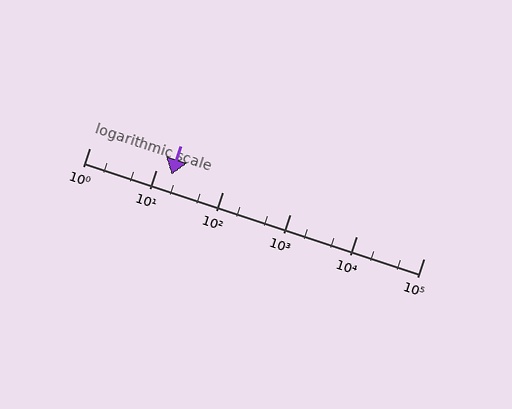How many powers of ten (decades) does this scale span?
The scale spans 5 decades, from 1 to 100000.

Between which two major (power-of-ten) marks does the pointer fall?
The pointer is between 10 and 100.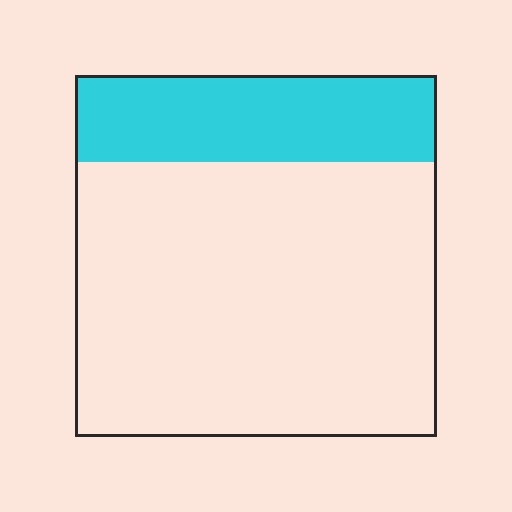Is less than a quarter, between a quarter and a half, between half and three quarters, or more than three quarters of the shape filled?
Less than a quarter.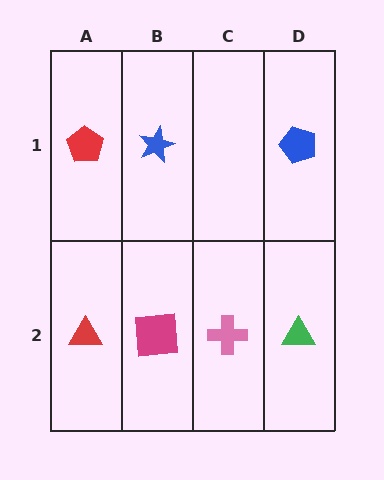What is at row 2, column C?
A pink cross.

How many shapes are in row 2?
4 shapes.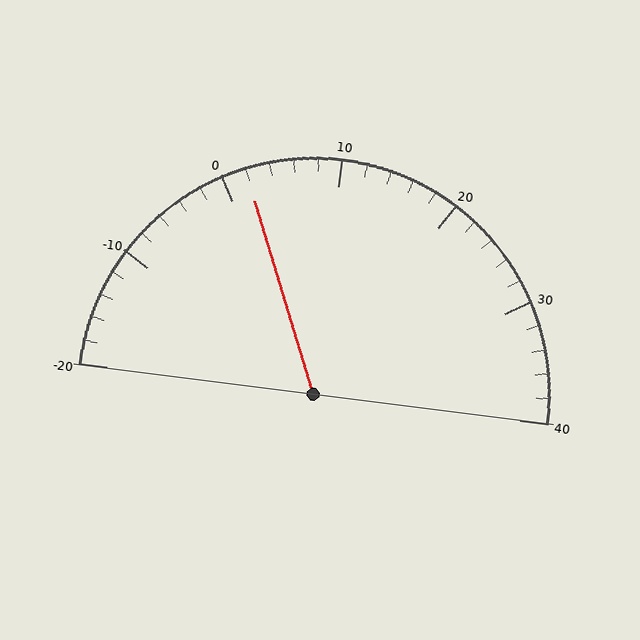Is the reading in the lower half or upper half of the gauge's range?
The reading is in the lower half of the range (-20 to 40).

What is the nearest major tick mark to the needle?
The nearest major tick mark is 0.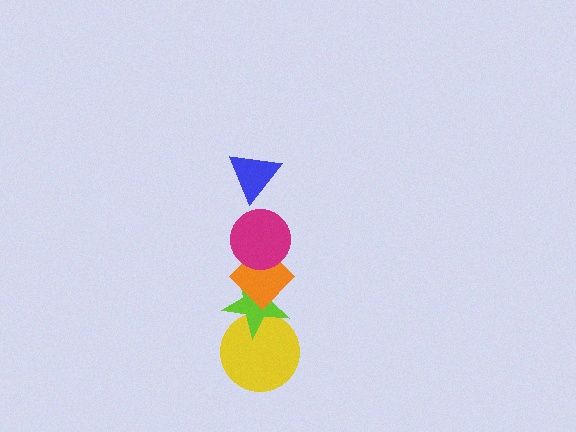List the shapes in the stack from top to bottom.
From top to bottom: the blue triangle, the magenta circle, the orange diamond, the lime star, the yellow circle.